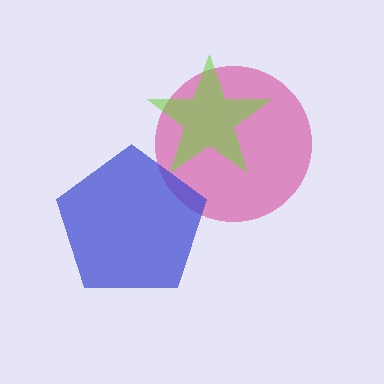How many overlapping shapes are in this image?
There are 3 overlapping shapes in the image.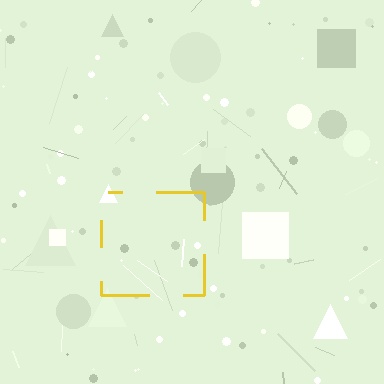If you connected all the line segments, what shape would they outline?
They would outline a square.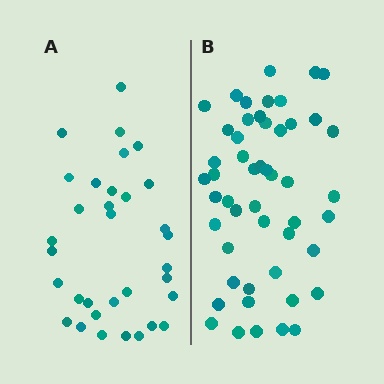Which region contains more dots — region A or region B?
Region B (the right region) has more dots.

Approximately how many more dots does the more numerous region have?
Region B has approximately 15 more dots than region A.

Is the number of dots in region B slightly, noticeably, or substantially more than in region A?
Region B has substantially more. The ratio is roughly 1.5 to 1.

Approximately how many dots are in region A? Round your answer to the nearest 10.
About 30 dots. (The exact count is 33, which rounds to 30.)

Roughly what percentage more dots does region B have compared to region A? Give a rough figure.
About 50% more.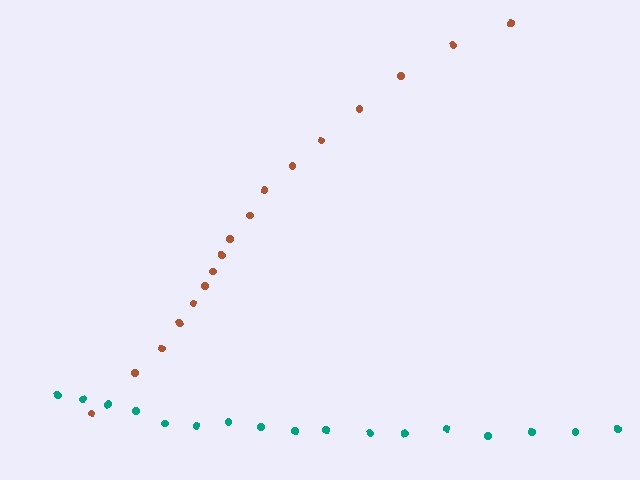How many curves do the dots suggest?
There are 2 distinct paths.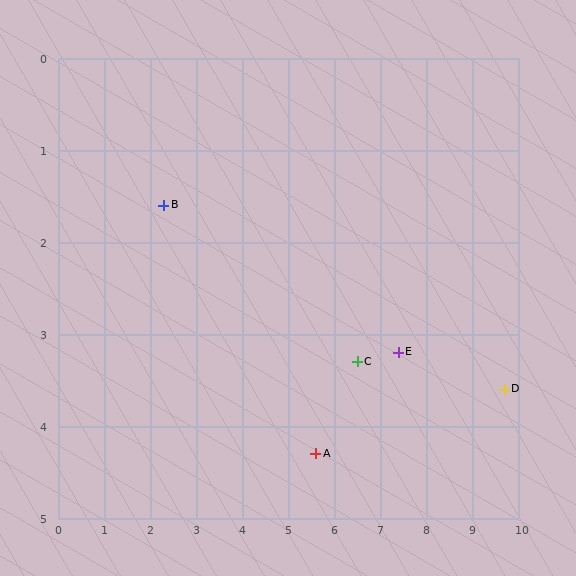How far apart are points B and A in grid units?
Points B and A are about 4.3 grid units apart.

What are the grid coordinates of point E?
Point E is at approximately (7.4, 3.2).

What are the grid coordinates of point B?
Point B is at approximately (2.3, 1.6).